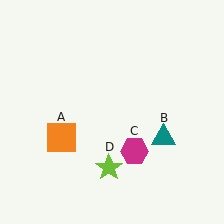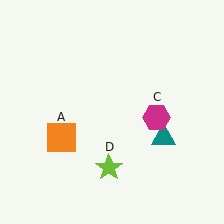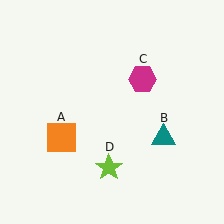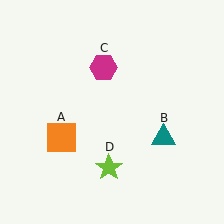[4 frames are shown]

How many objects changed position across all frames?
1 object changed position: magenta hexagon (object C).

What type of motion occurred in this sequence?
The magenta hexagon (object C) rotated counterclockwise around the center of the scene.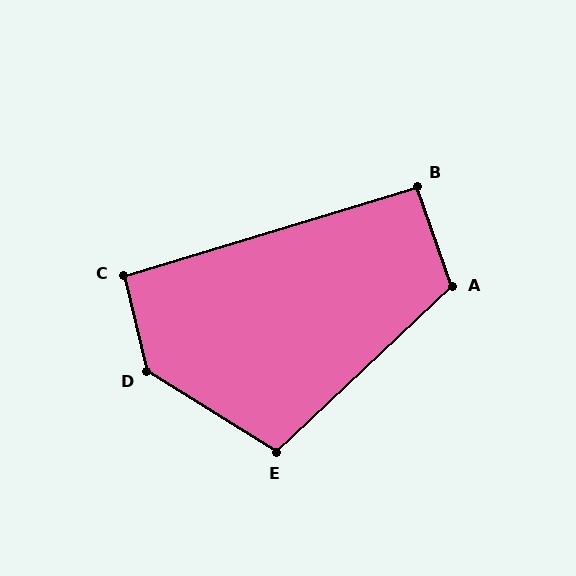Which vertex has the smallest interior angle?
B, at approximately 92 degrees.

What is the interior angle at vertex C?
Approximately 94 degrees (approximately right).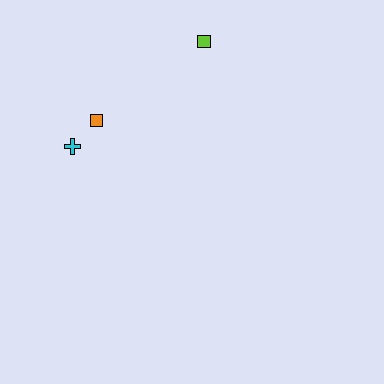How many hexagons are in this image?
There are no hexagons.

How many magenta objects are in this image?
There are no magenta objects.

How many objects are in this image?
There are 3 objects.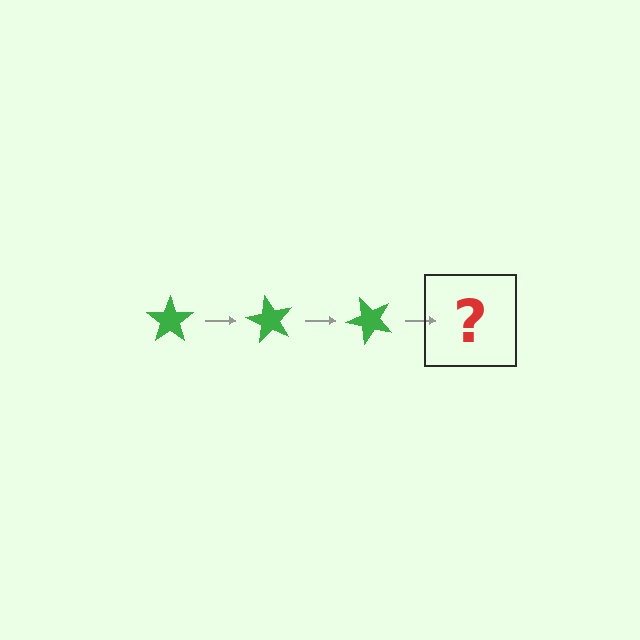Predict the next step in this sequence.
The next step is a green star rotated 180 degrees.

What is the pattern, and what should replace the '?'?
The pattern is that the star rotates 60 degrees each step. The '?' should be a green star rotated 180 degrees.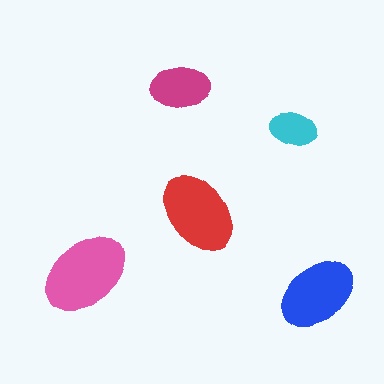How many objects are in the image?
There are 5 objects in the image.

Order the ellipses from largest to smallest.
the pink one, the red one, the blue one, the magenta one, the cyan one.